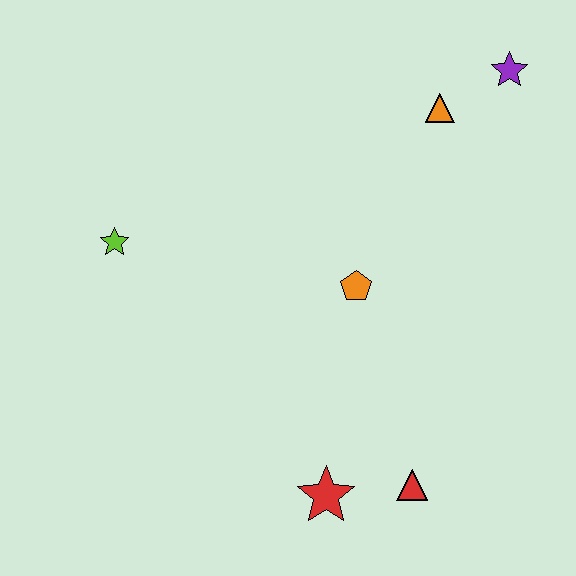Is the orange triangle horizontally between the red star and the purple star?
Yes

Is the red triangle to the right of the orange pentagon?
Yes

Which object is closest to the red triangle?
The red star is closest to the red triangle.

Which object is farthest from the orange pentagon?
The purple star is farthest from the orange pentagon.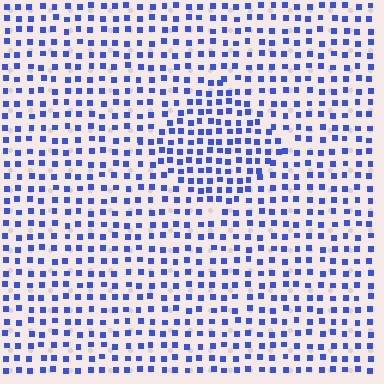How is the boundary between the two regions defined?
The boundary is defined by a change in element density (approximately 1.5x ratio). All elements are the same color, size, and shape.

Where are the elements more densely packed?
The elements are more densely packed inside the diamond boundary.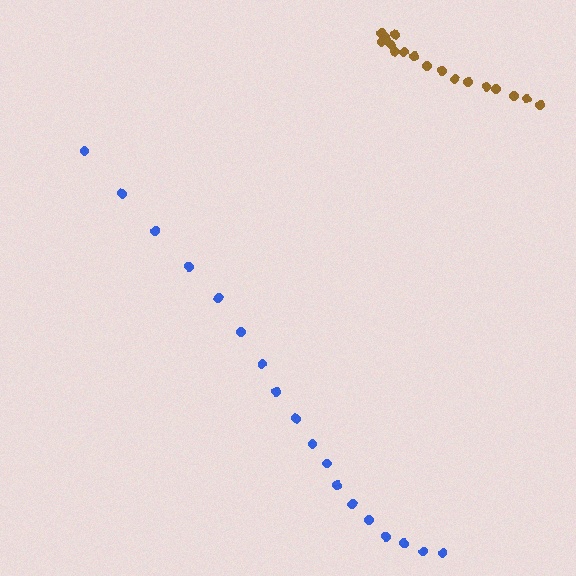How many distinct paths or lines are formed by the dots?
There are 2 distinct paths.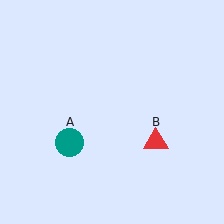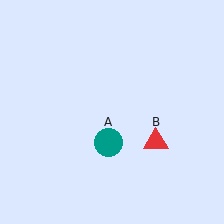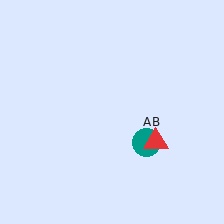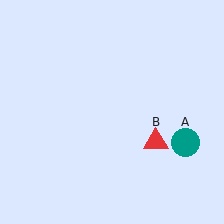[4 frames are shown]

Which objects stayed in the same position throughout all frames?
Red triangle (object B) remained stationary.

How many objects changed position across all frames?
1 object changed position: teal circle (object A).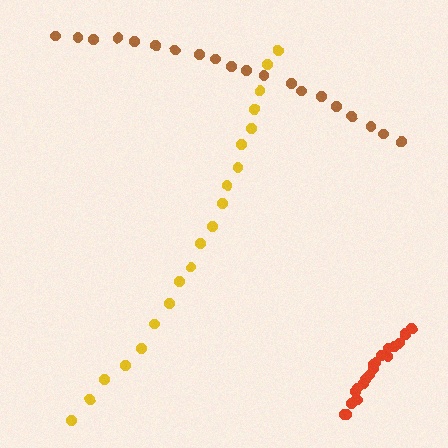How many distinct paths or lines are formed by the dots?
There are 3 distinct paths.